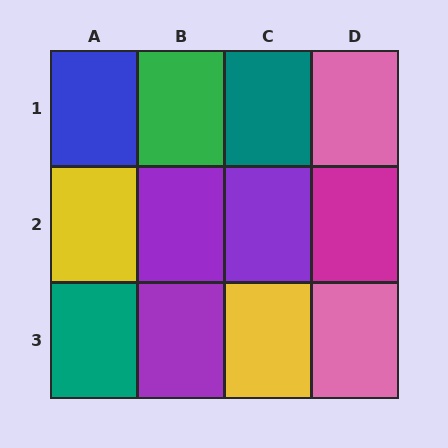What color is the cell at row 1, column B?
Green.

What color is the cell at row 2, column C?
Purple.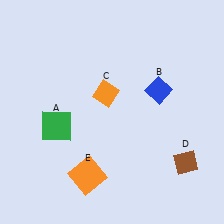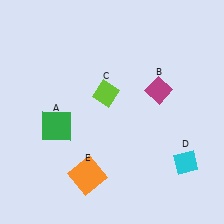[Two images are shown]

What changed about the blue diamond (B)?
In Image 1, B is blue. In Image 2, it changed to magenta.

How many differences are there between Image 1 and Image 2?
There are 3 differences between the two images.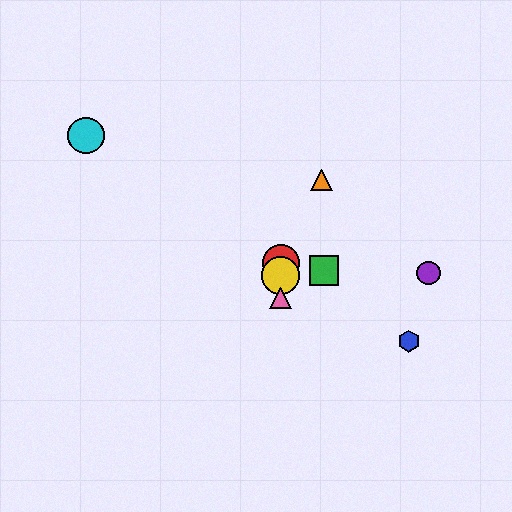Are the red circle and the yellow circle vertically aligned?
Yes, both are at x≈281.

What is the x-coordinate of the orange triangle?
The orange triangle is at x≈321.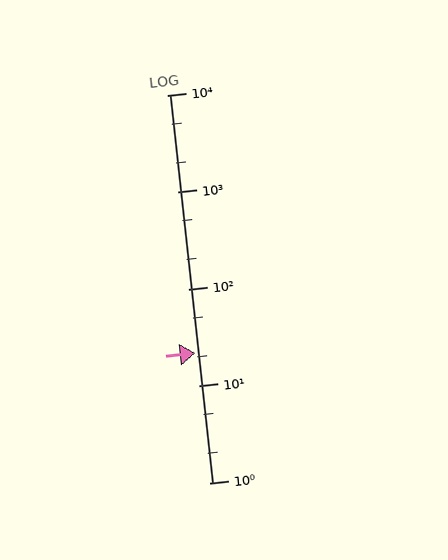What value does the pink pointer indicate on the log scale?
The pointer indicates approximately 22.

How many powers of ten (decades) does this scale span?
The scale spans 4 decades, from 1 to 10000.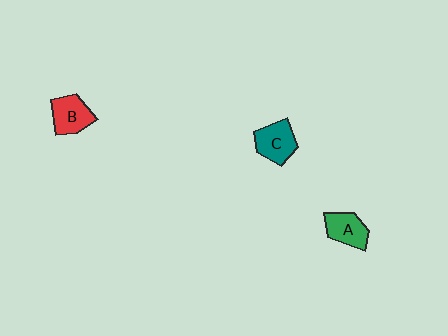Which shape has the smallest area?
Shape A (green).